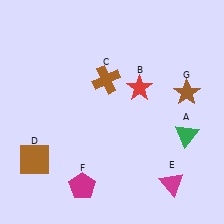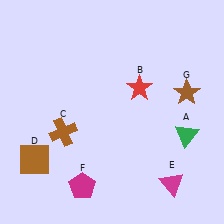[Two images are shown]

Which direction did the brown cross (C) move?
The brown cross (C) moved down.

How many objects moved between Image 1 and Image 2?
1 object moved between the two images.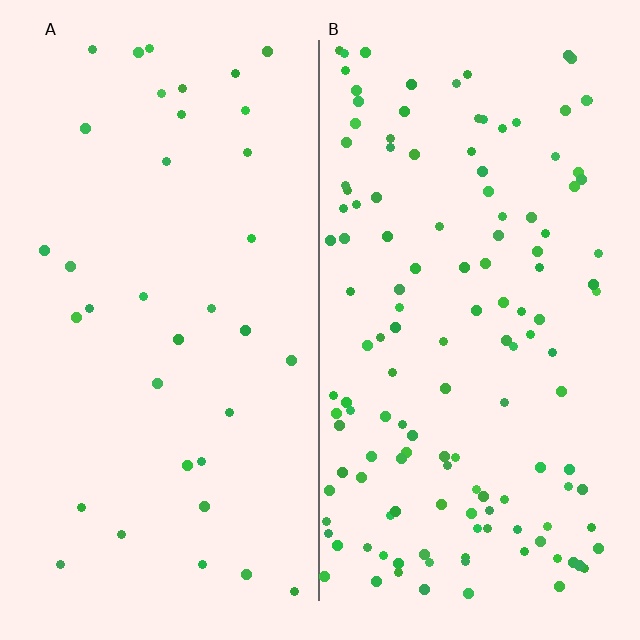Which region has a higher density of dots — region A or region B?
B (the right).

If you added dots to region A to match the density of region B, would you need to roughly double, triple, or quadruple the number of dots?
Approximately quadruple.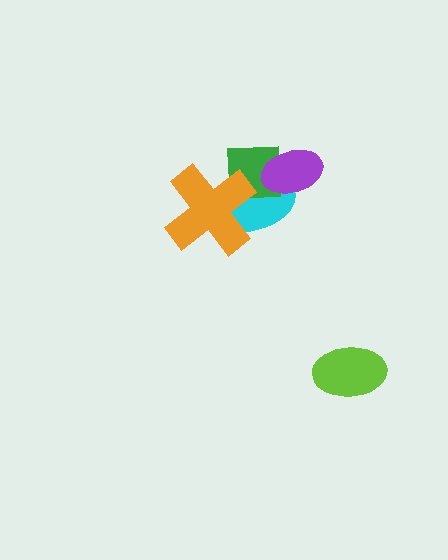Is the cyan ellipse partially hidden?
Yes, it is partially covered by another shape.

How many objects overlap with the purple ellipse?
2 objects overlap with the purple ellipse.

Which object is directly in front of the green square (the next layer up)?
The orange cross is directly in front of the green square.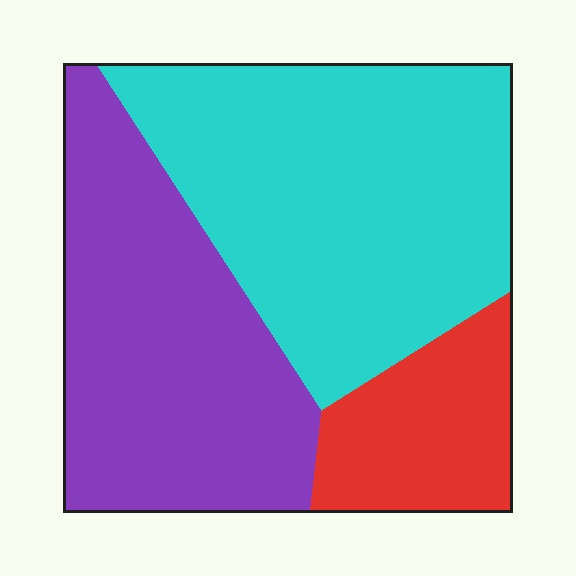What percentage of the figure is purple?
Purple takes up about three eighths (3/8) of the figure.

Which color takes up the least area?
Red, at roughly 15%.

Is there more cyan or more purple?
Cyan.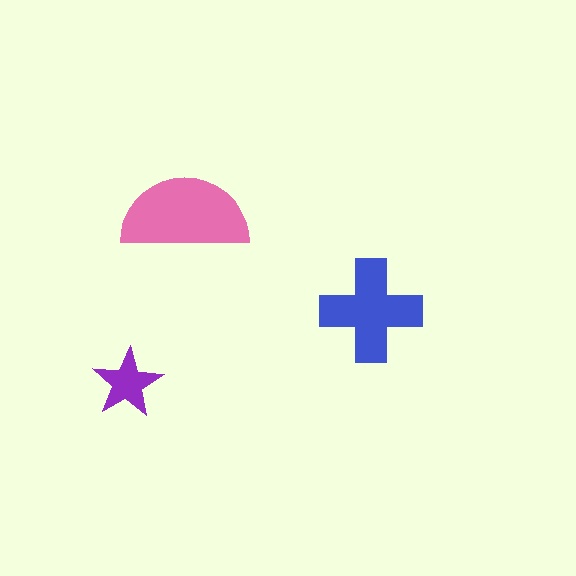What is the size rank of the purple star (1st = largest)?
3rd.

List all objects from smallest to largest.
The purple star, the blue cross, the pink semicircle.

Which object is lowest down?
The purple star is bottommost.